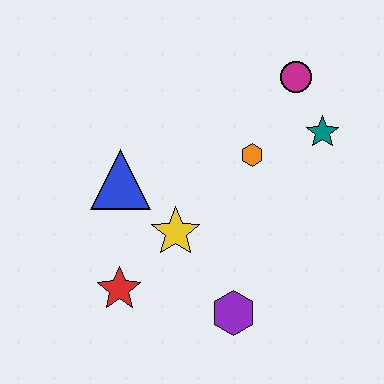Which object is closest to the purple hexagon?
The yellow star is closest to the purple hexagon.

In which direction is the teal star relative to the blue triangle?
The teal star is to the right of the blue triangle.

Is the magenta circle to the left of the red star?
No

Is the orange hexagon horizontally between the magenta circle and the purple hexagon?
Yes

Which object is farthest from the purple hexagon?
The magenta circle is farthest from the purple hexagon.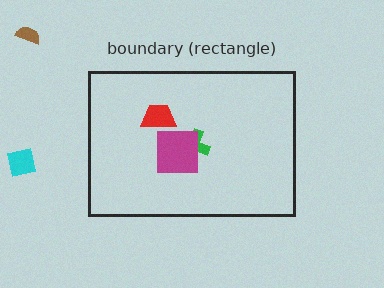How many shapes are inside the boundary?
3 inside, 2 outside.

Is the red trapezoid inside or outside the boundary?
Inside.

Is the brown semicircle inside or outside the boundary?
Outside.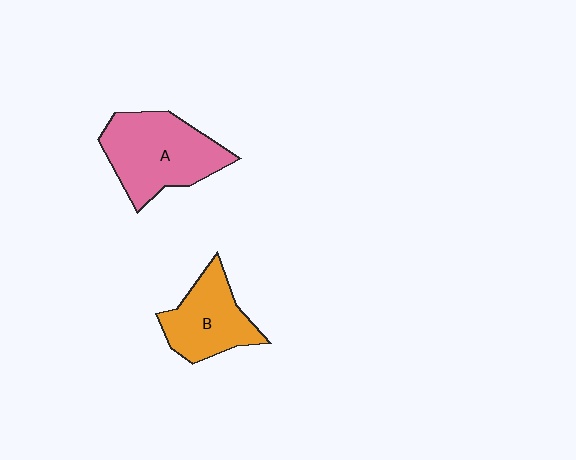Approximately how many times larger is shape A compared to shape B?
Approximately 1.4 times.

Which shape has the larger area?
Shape A (pink).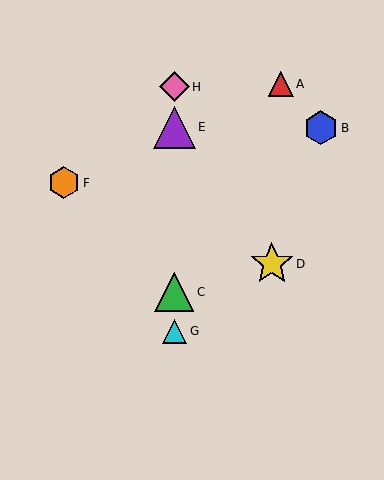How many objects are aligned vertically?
4 objects (C, E, G, H) are aligned vertically.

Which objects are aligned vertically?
Objects C, E, G, H are aligned vertically.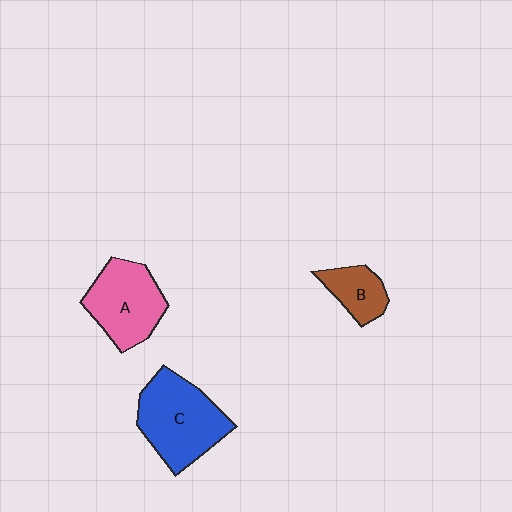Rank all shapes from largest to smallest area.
From largest to smallest: C (blue), A (pink), B (brown).